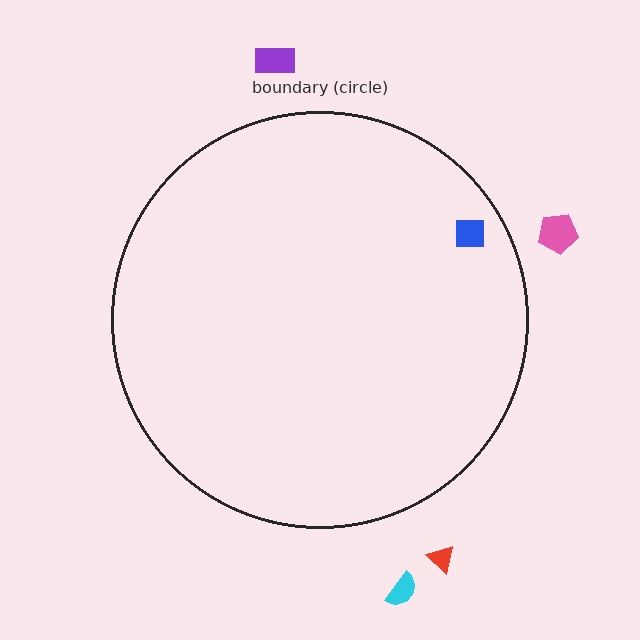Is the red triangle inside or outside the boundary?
Outside.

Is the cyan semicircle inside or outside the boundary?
Outside.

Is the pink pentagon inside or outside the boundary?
Outside.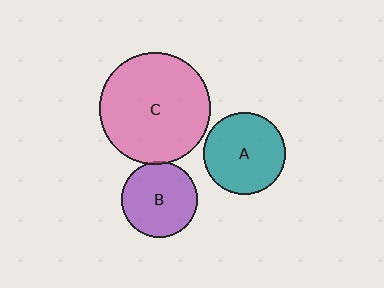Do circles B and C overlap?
Yes.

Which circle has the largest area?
Circle C (pink).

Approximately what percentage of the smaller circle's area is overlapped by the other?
Approximately 5%.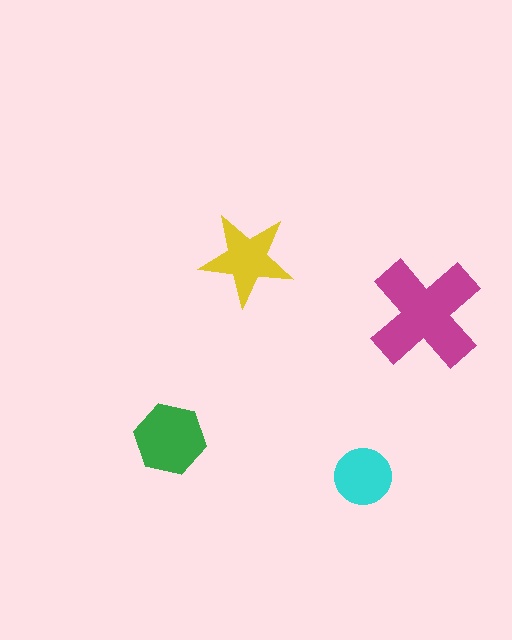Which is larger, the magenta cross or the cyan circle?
The magenta cross.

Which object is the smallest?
The cyan circle.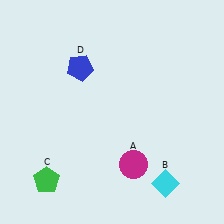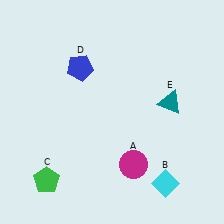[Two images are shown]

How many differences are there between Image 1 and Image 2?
There is 1 difference between the two images.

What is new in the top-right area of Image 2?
A teal triangle (E) was added in the top-right area of Image 2.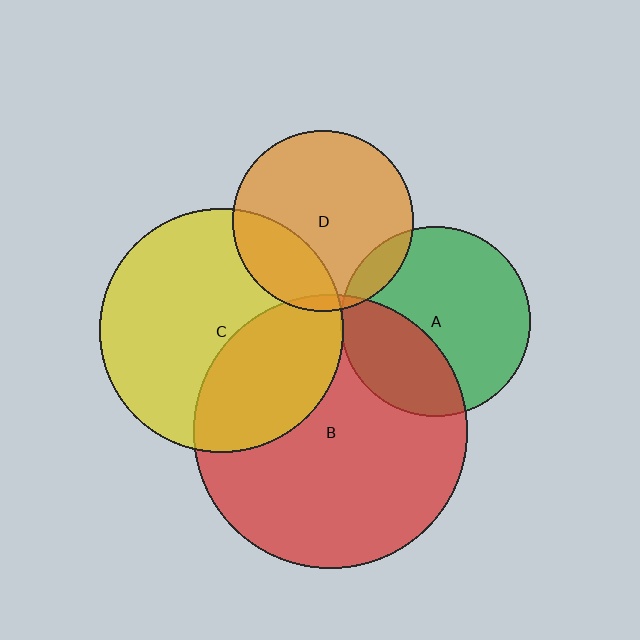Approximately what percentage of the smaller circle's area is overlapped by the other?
Approximately 5%.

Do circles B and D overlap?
Yes.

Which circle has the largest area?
Circle B (red).